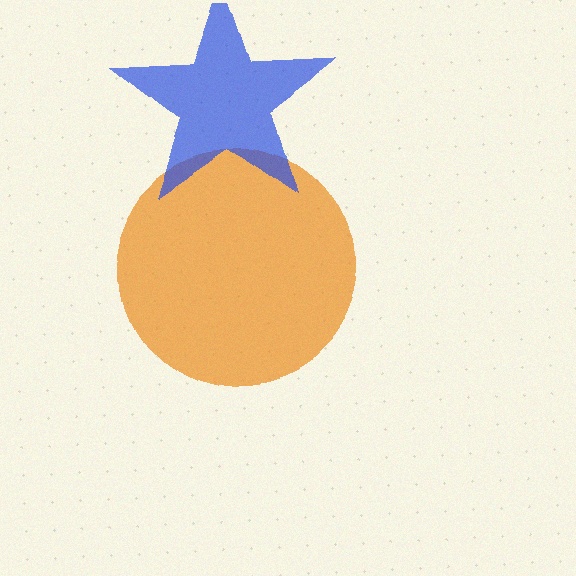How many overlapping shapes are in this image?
There are 2 overlapping shapes in the image.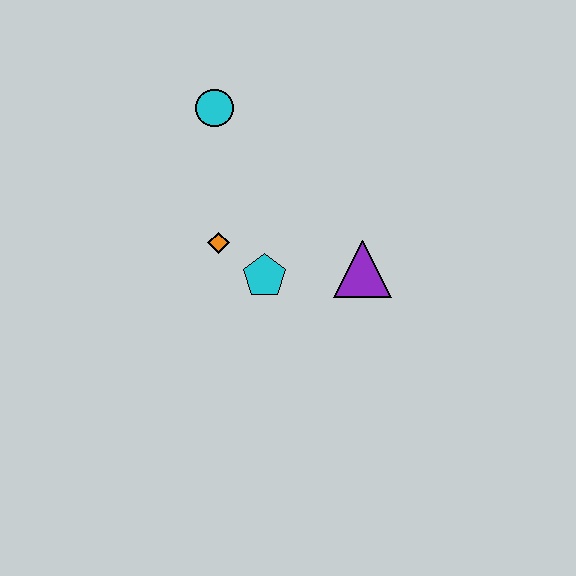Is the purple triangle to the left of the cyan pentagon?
No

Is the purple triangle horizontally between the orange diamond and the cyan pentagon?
No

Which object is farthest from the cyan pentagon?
The cyan circle is farthest from the cyan pentagon.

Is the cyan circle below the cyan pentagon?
No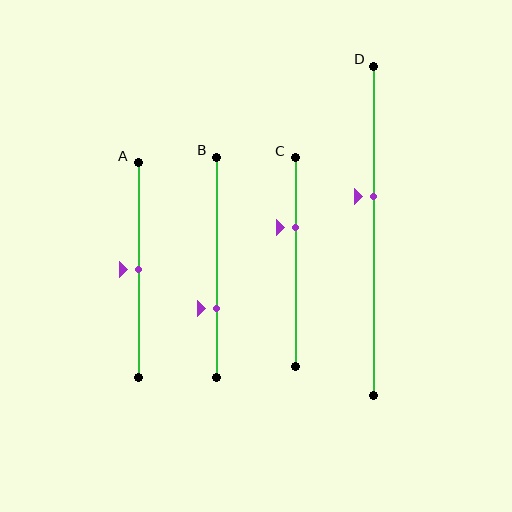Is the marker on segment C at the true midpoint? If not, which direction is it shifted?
No, the marker on segment C is shifted upward by about 17% of the segment length.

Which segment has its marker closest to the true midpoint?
Segment A has its marker closest to the true midpoint.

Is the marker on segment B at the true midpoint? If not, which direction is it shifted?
No, the marker on segment B is shifted downward by about 19% of the segment length.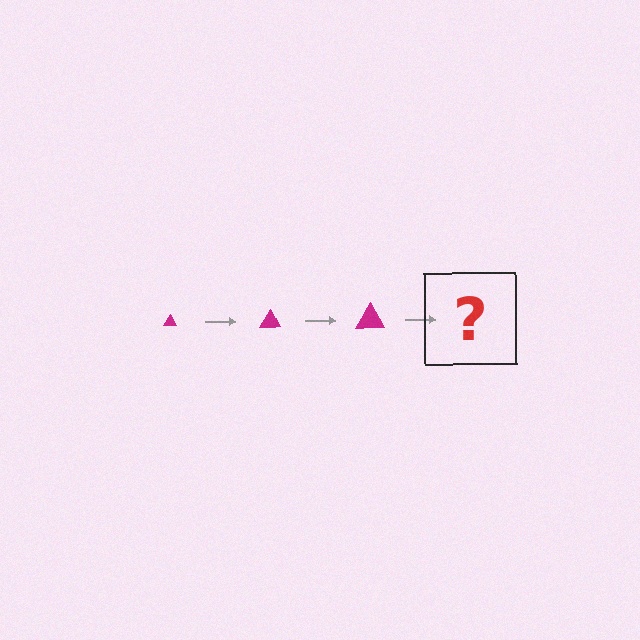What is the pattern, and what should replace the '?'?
The pattern is that the triangle gets progressively larger each step. The '?' should be a magenta triangle, larger than the previous one.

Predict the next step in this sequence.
The next step is a magenta triangle, larger than the previous one.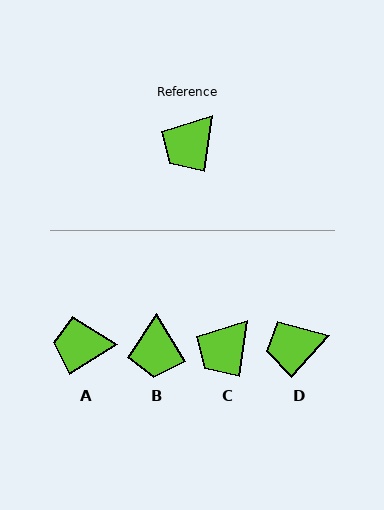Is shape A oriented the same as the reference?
No, it is off by about 50 degrees.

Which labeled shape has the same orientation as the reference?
C.